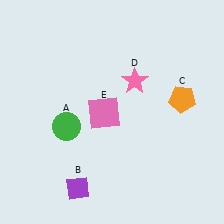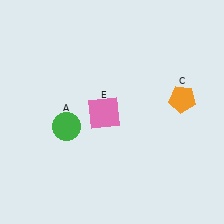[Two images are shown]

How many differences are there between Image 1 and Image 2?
There are 2 differences between the two images.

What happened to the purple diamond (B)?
The purple diamond (B) was removed in Image 2. It was in the bottom-left area of Image 1.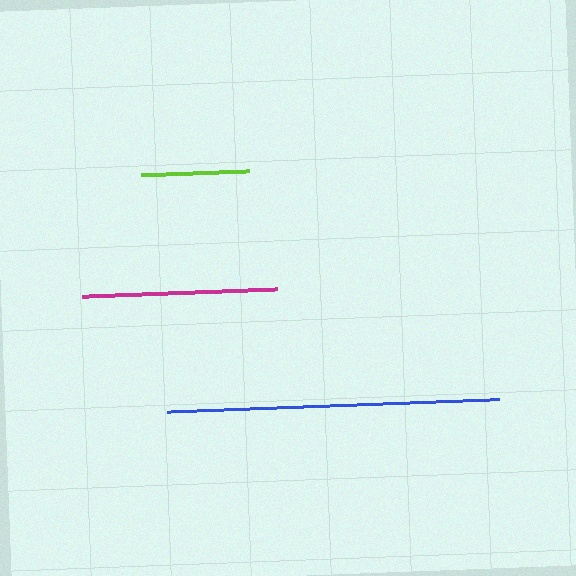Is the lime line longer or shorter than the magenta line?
The magenta line is longer than the lime line.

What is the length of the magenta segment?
The magenta segment is approximately 196 pixels long.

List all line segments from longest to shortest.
From longest to shortest: blue, magenta, lime.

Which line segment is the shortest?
The lime line is the shortest at approximately 108 pixels.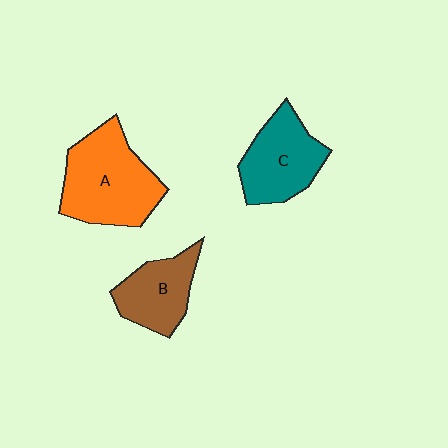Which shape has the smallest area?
Shape B (brown).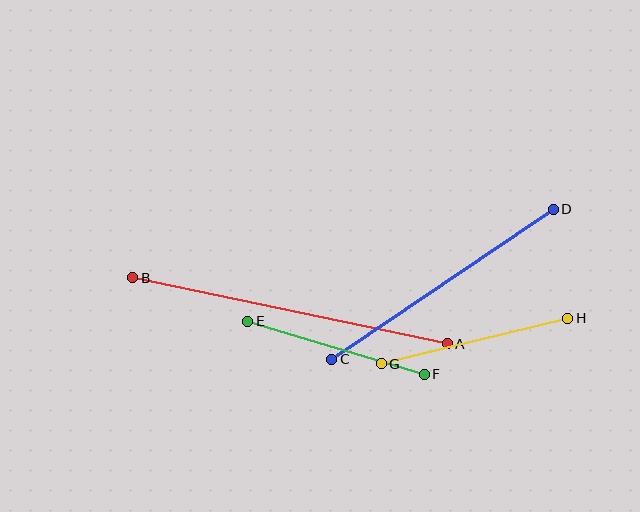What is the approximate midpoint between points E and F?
The midpoint is at approximately (336, 348) pixels.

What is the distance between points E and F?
The distance is approximately 184 pixels.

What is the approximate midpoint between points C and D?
The midpoint is at approximately (443, 284) pixels.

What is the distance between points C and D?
The distance is approximately 268 pixels.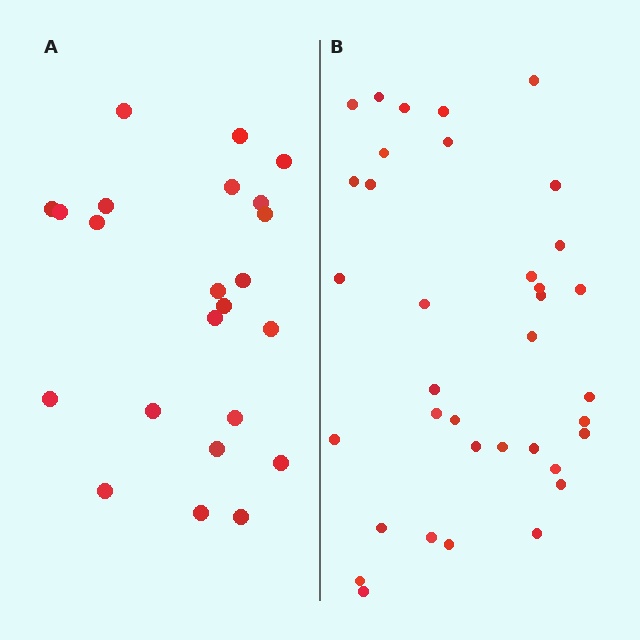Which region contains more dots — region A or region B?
Region B (the right region) has more dots.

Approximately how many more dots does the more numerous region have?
Region B has approximately 15 more dots than region A.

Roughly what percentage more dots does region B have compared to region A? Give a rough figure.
About 55% more.